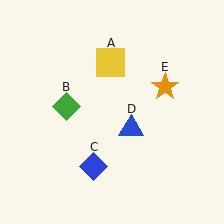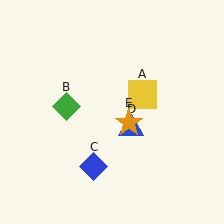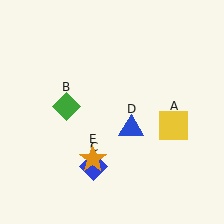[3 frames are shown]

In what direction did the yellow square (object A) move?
The yellow square (object A) moved down and to the right.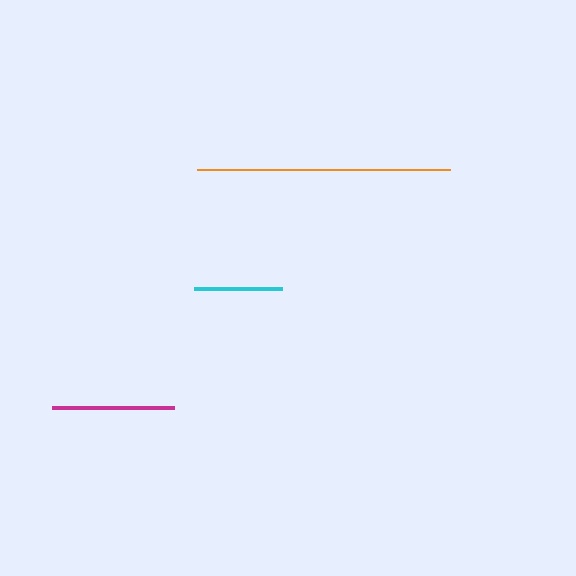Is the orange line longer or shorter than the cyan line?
The orange line is longer than the cyan line.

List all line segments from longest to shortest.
From longest to shortest: orange, magenta, cyan.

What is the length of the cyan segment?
The cyan segment is approximately 88 pixels long.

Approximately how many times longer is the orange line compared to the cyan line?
The orange line is approximately 2.9 times the length of the cyan line.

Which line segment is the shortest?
The cyan line is the shortest at approximately 88 pixels.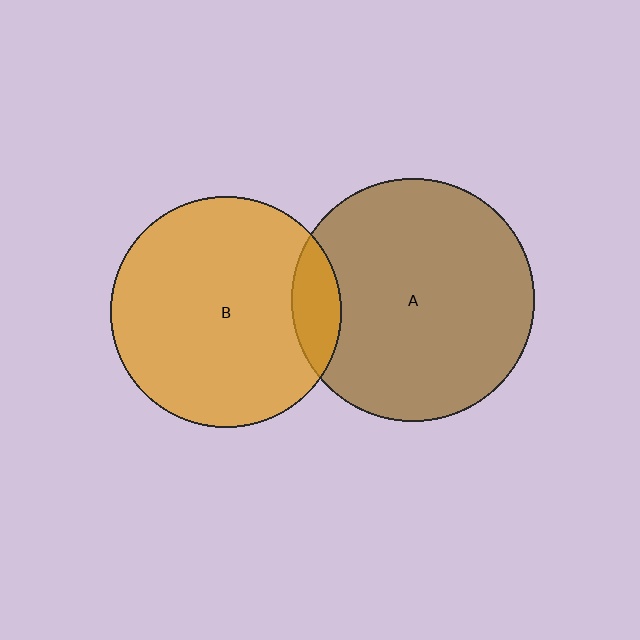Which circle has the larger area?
Circle A (brown).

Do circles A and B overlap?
Yes.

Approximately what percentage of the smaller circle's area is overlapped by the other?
Approximately 10%.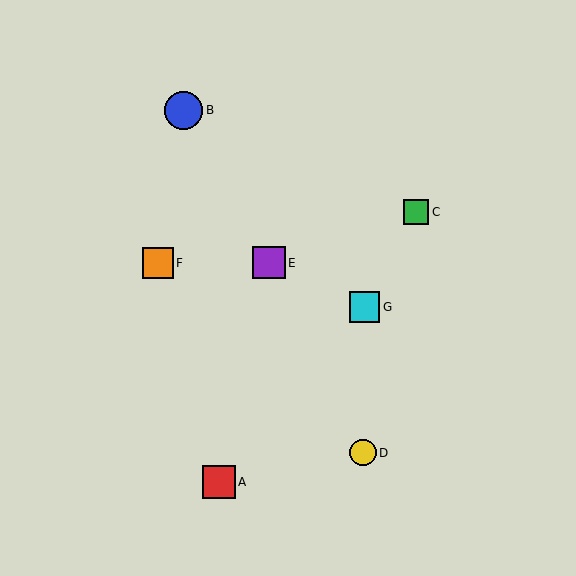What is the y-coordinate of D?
Object D is at y≈453.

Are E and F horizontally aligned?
Yes, both are at y≈263.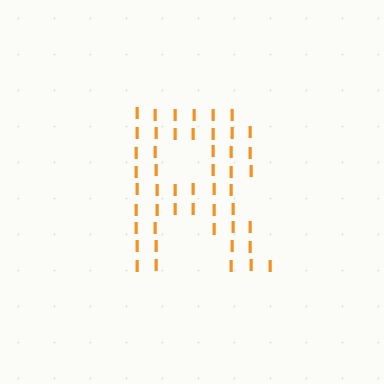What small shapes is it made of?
It is made of small letter I's.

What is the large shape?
The large shape is the letter R.